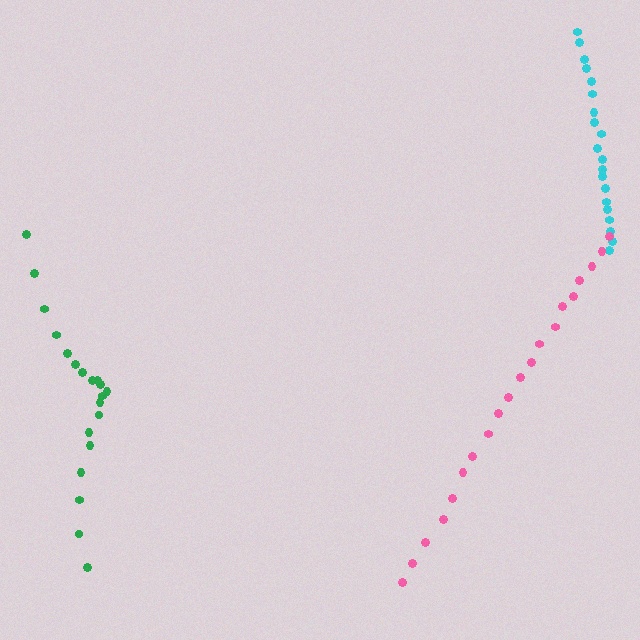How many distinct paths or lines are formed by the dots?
There are 3 distinct paths.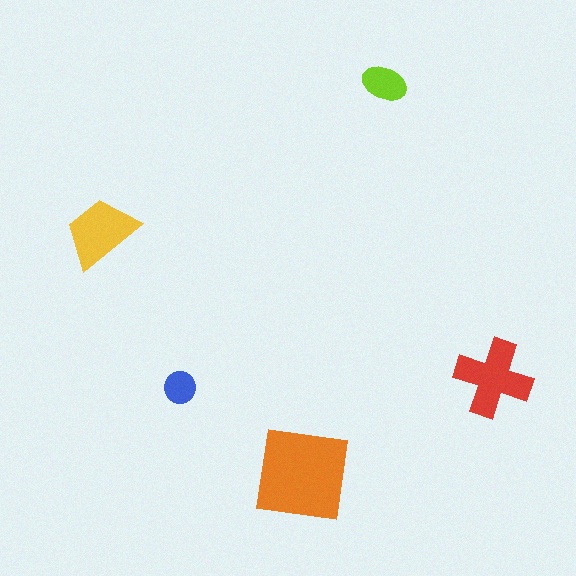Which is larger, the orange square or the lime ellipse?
The orange square.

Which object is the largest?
The orange square.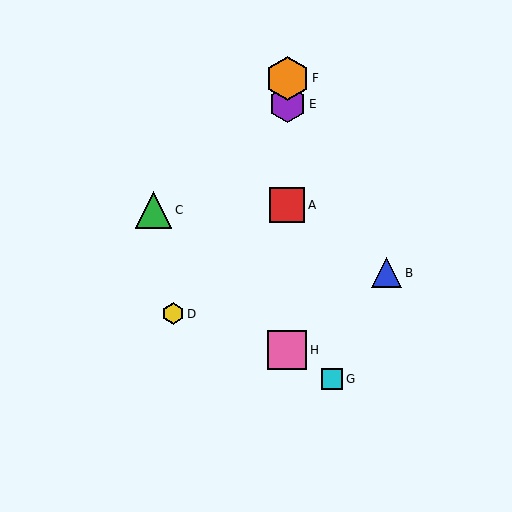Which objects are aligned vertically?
Objects A, E, F, H are aligned vertically.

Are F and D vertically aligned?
No, F is at x≈287 and D is at x≈173.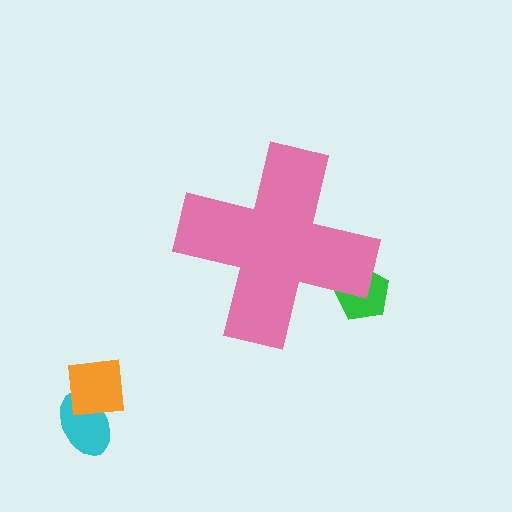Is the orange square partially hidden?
No, the orange square is fully visible.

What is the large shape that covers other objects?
A pink cross.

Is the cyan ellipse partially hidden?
No, the cyan ellipse is fully visible.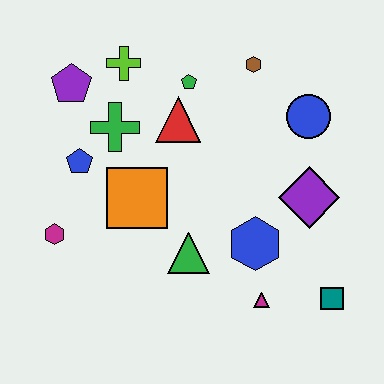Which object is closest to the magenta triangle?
The blue hexagon is closest to the magenta triangle.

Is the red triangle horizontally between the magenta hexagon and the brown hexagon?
Yes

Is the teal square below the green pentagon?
Yes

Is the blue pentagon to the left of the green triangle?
Yes